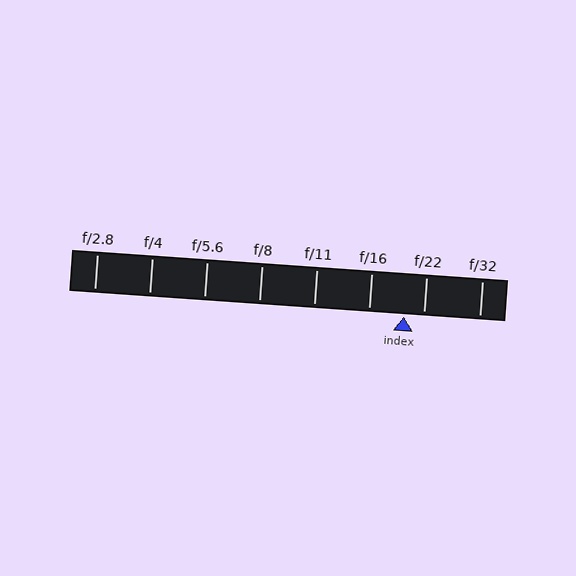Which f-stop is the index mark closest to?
The index mark is closest to f/22.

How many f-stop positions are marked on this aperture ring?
There are 8 f-stop positions marked.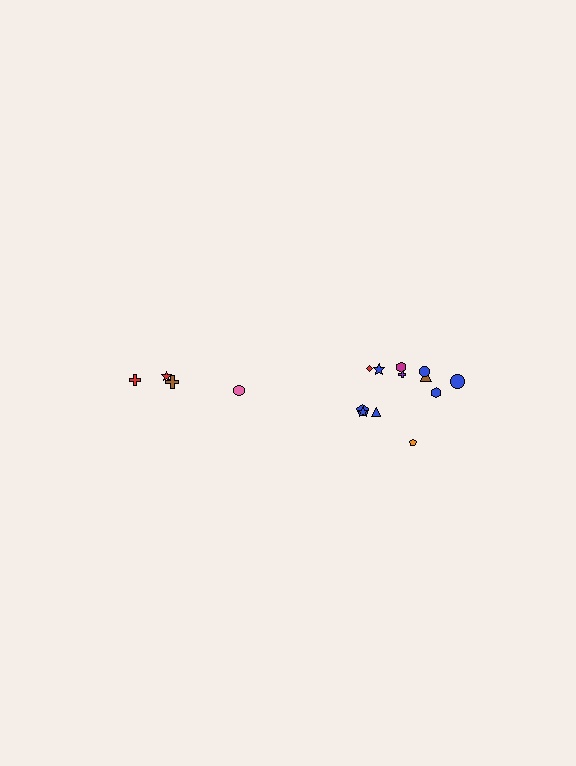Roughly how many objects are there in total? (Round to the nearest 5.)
Roughly 15 objects in total.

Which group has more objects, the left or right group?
The right group.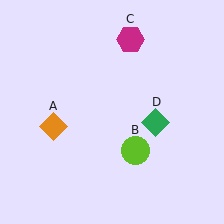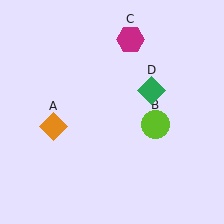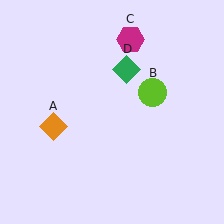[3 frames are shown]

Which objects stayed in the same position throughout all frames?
Orange diamond (object A) and magenta hexagon (object C) remained stationary.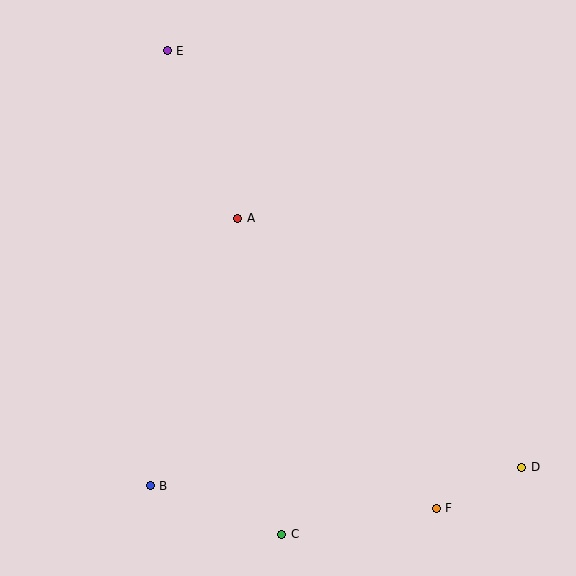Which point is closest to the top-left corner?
Point E is closest to the top-left corner.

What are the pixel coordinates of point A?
Point A is at (238, 218).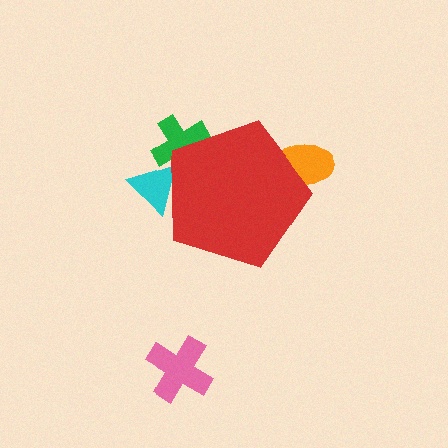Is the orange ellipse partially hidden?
Yes, the orange ellipse is partially hidden behind the red pentagon.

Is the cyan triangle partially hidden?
Yes, the cyan triangle is partially hidden behind the red pentagon.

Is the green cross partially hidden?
Yes, the green cross is partially hidden behind the red pentagon.